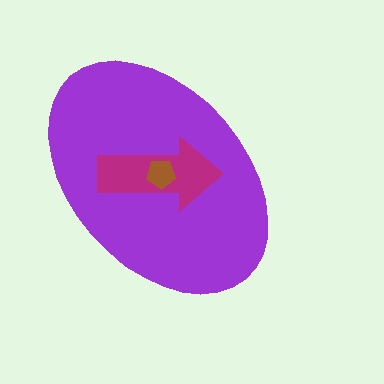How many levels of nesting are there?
3.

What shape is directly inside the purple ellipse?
The magenta arrow.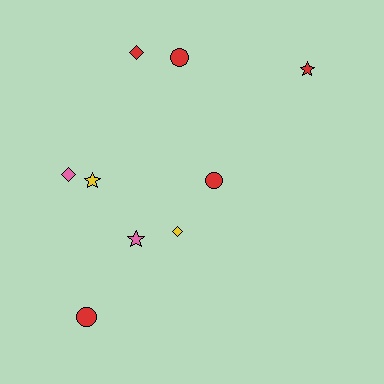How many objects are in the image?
There are 9 objects.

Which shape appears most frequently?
Star, with 3 objects.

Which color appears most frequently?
Red, with 5 objects.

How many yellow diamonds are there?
There is 1 yellow diamond.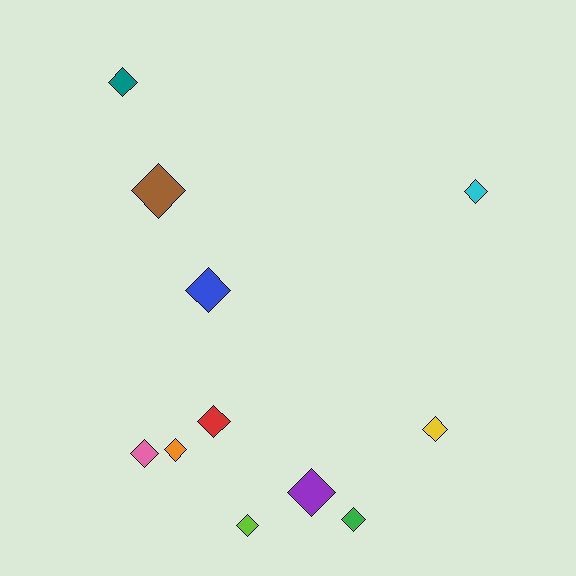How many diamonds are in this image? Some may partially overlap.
There are 11 diamonds.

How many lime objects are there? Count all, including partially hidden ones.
There is 1 lime object.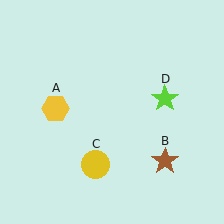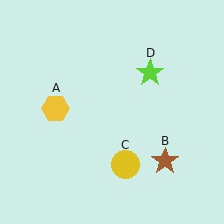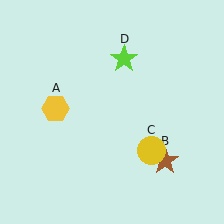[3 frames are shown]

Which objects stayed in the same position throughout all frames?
Yellow hexagon (object A) and brown star (object B) remained stationary.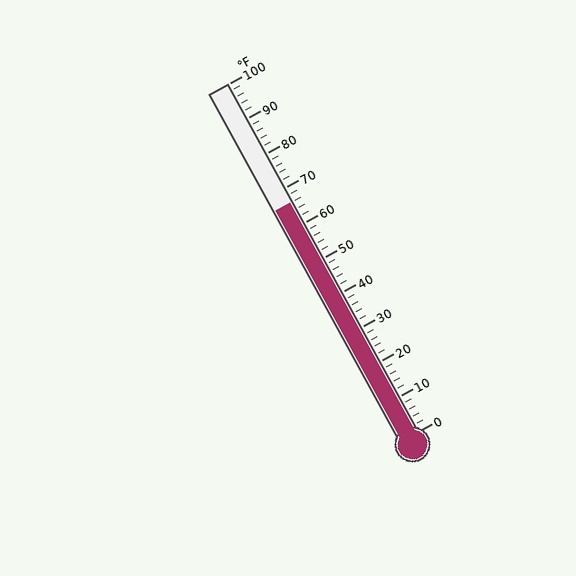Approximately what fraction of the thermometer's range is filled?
The thermometer is filled to approximately 65% of its range.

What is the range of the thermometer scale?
The thermometer scale ranges from 0°F to 100°F.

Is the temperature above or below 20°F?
The temperature is above 20°F.